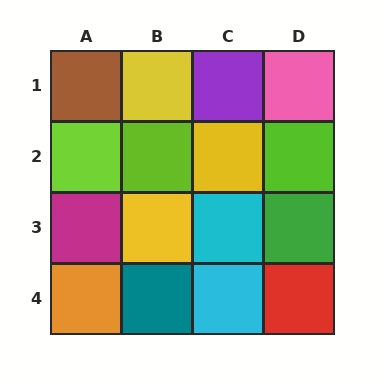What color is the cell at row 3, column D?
Green.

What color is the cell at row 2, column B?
Lime.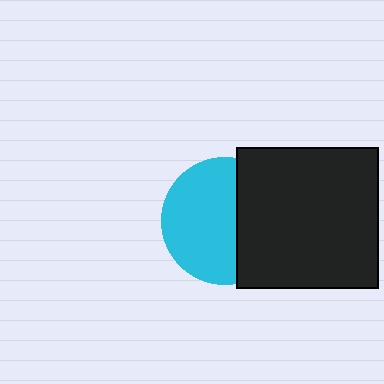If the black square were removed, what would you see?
You would see the complete cyan circle.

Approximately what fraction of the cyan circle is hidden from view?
Roughly 40% of the cyan circle is hidden behind the black square.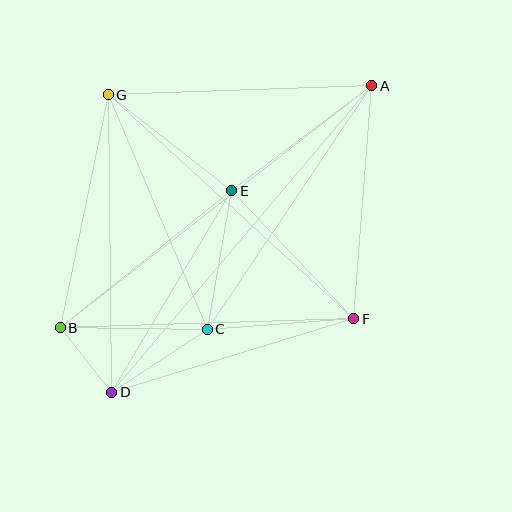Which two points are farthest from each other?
Points A and D are farthest from each other.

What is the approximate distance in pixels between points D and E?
The distance between D and E is approximately 235 pixels.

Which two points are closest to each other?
Points B and D are closest to each other.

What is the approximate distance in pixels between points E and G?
The distance between E and G is approximately 156 pixels.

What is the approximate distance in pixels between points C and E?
The distance between C and E is approximately 141 pixels.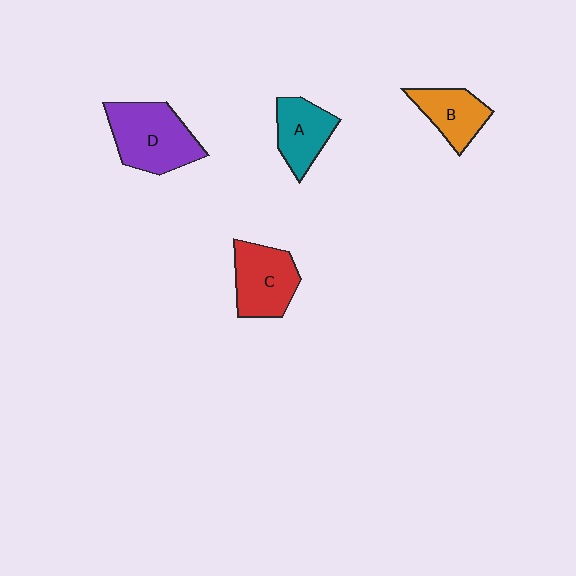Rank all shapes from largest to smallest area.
From largest to smallest: D (purple), C (red), A (teal), B (orange).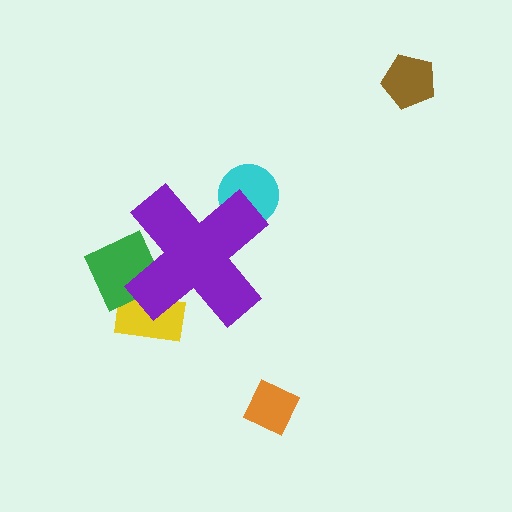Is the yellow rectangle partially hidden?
Yes, the yellow rectangle is partially hidden behind the purple cross.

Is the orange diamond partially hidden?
No, the orange diamond is fully visible.